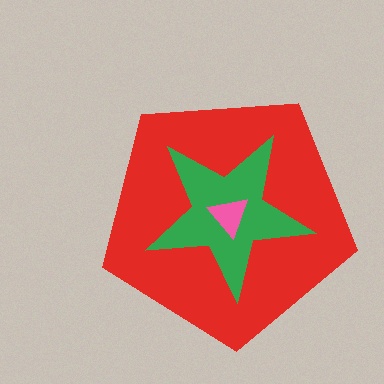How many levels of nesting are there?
3.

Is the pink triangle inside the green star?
Yes.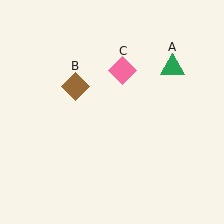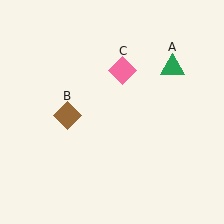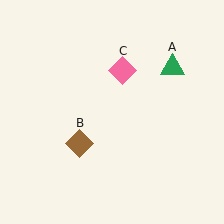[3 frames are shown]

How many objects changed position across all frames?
1 object changed position: brown diamond (object B).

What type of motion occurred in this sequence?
The brown diamond (object B) rotated counterclockwise around the center of the scene.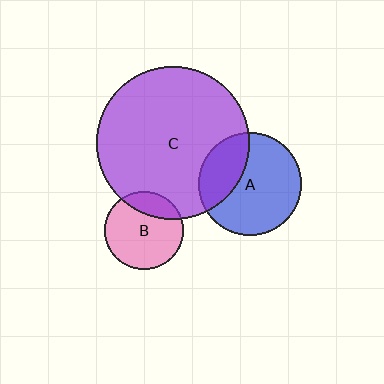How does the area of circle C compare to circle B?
Approximately 3.8 times.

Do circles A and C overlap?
Yes.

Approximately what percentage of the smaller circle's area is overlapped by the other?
Approximately 30%.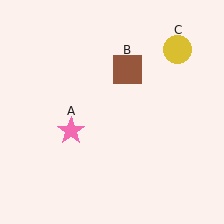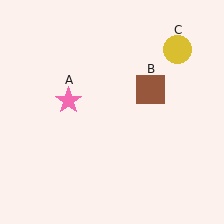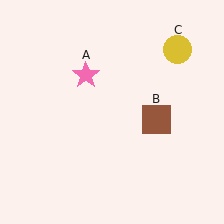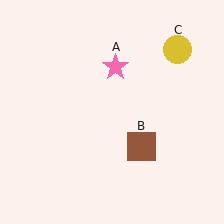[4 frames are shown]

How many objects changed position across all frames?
2 objects changed position: pink star (object A), brown square (object B).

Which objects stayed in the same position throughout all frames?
Yellow circle (object C) remained stationary.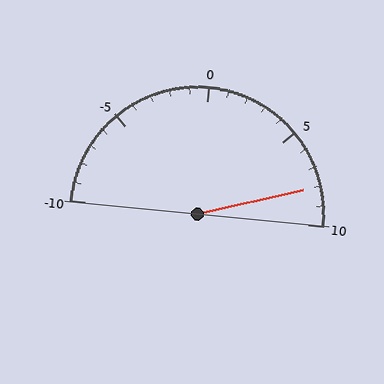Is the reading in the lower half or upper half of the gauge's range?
The reading is in the upper half of the range (-10 to 10).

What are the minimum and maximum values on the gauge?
The gauge ranges from -10 to 10.